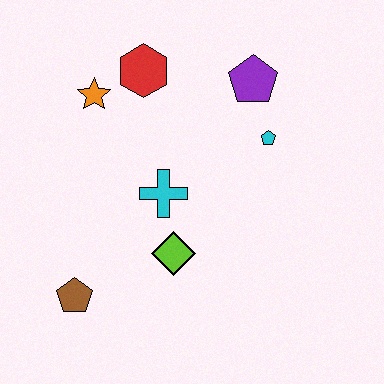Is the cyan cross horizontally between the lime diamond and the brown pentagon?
Yes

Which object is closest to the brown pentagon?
The lime diamond is closest to the brown pentagon.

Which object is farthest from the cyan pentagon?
The brown pentagon is farthest from the cyan pentagon.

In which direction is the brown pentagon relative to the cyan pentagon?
The brown pentagon is to the left of the cyan pentagon.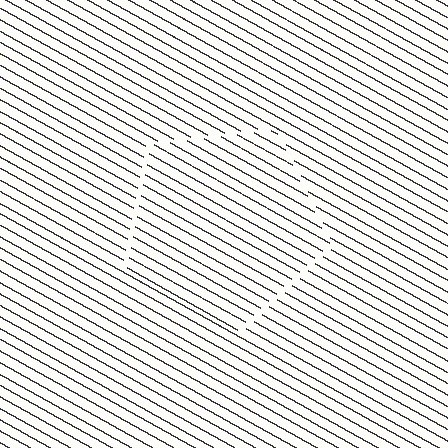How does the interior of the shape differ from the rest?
The interior of the shape contains the same grating, shifted by half a period — the contour is defined by the phase discontinuity where line-ends from the inner and outer gratings abut.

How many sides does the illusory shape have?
5 sides — the line-ends trace a pentagon.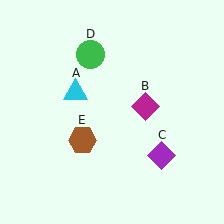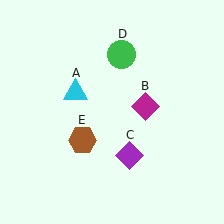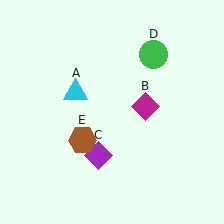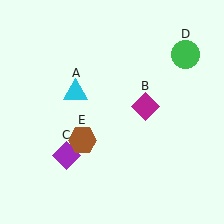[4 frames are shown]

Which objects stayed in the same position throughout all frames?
Cyan triangle (object A) and magenta diamond (object B) and brown hexagon (object E) remained stationary.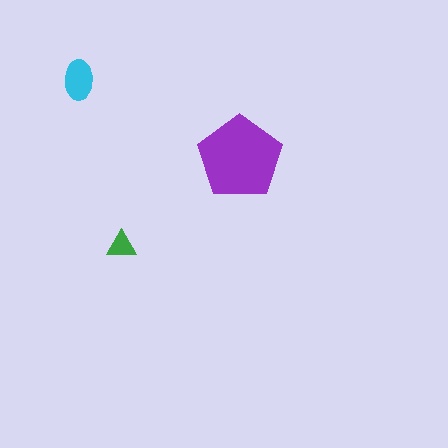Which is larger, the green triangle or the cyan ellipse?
The cyan ellipse.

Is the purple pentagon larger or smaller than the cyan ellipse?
Larger.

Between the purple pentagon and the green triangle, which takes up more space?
The purple pentagon.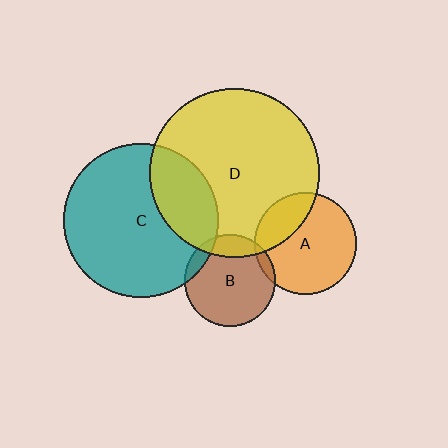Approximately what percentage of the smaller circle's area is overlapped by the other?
Approximately 5%.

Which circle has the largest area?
Circle D (yellow).